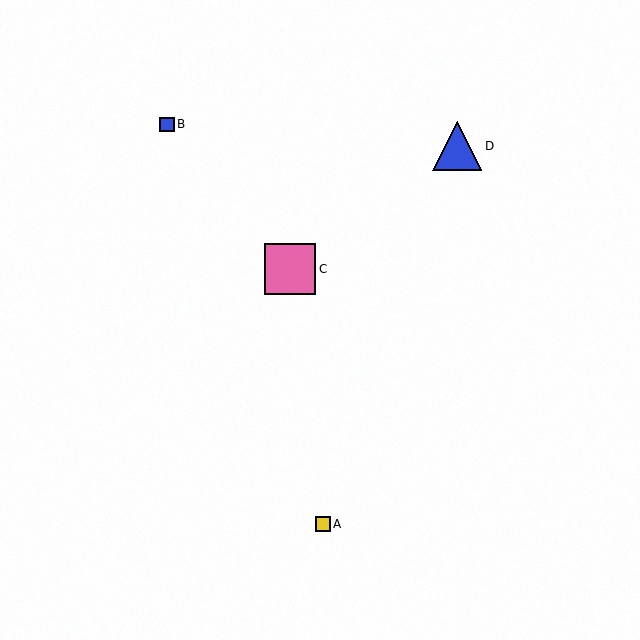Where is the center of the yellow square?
The center of the yellow square is at (323, 524).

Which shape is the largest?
The pink square (labeled C) is the largest.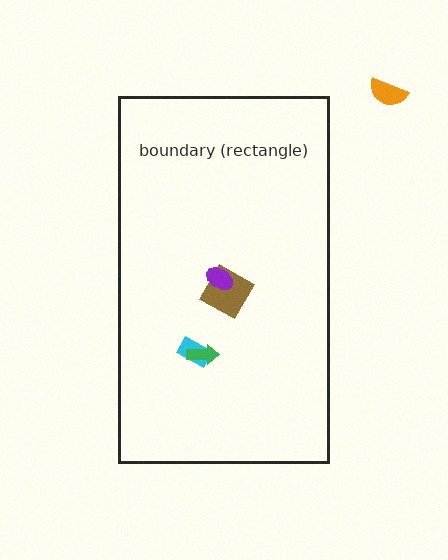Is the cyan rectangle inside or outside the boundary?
Inside.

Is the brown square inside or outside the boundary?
Inside.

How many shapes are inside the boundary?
4 inside, 1 outside.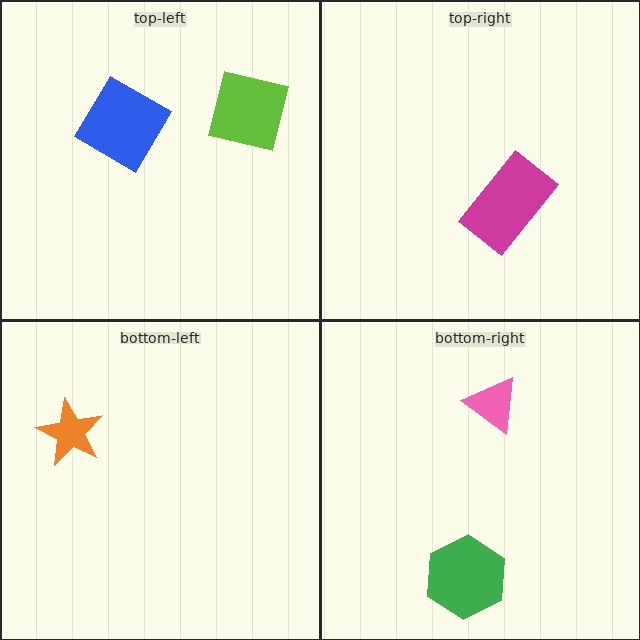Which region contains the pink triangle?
The bottom-right region.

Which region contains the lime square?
The top-left region.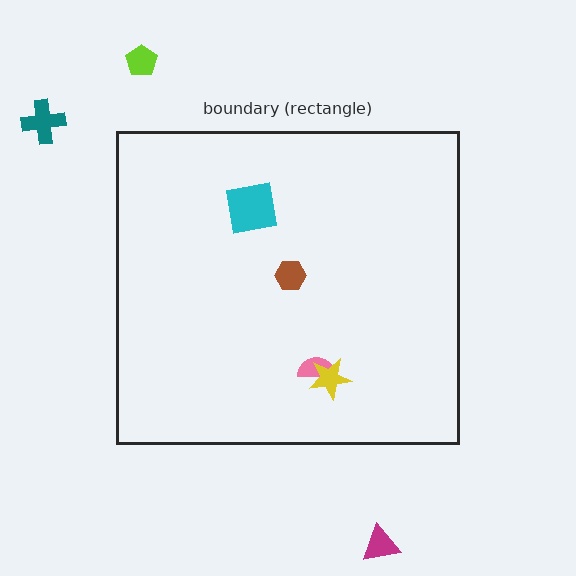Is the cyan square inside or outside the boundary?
Inside.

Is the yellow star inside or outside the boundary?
Inside.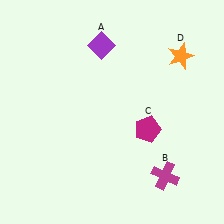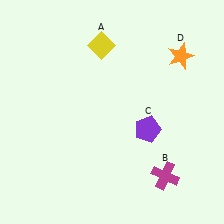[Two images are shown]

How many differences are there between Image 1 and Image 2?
There are 2 differences between the two images.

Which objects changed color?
A changed from purple to yellow. C changed from magenta to purple.